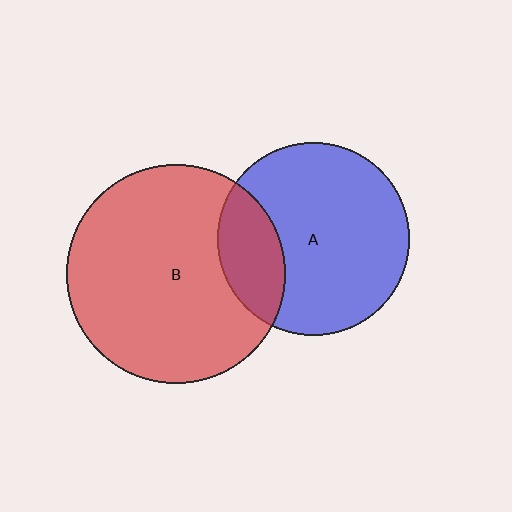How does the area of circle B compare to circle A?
Approximately 1.3 times.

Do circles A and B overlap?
Yes.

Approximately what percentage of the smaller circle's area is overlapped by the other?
Approximately 25%.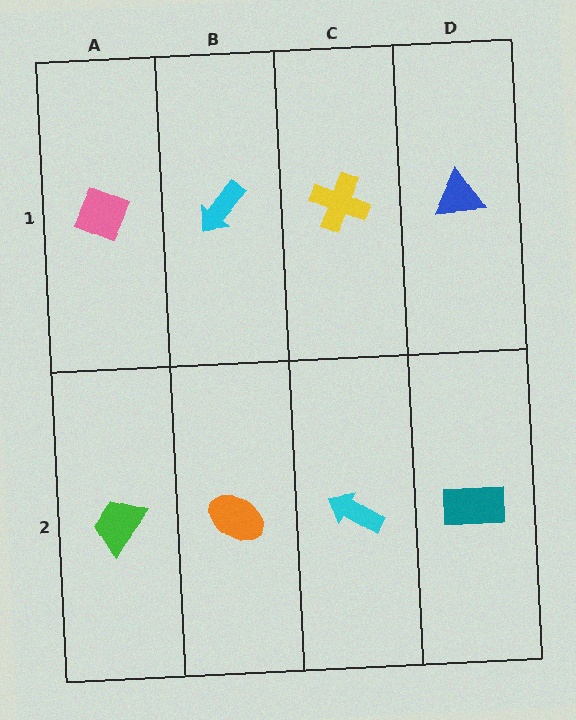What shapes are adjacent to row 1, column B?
An orange ellipse (row 2, column B), a pink diamond (row 1, column A), a yellow cross (row 1, column C).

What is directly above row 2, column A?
A pink diamond.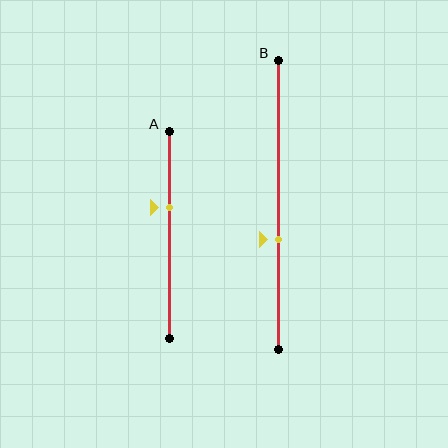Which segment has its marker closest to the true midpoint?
Segment B has its marker closest to the true midpoint.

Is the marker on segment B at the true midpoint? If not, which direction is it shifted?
No, the marker on segment B is shifted downward by about 12% of the segment length.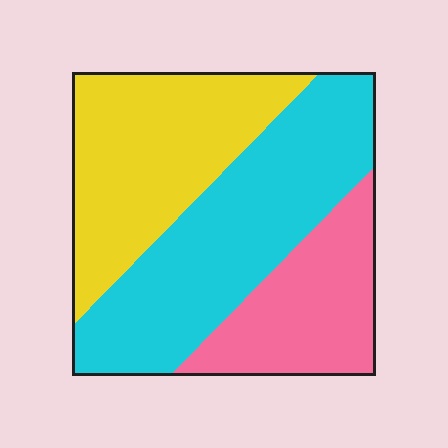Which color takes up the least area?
Pink, at roughly 25%.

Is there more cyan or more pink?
Cyan.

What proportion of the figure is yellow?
Yellow takes up between a third and a half of the figure.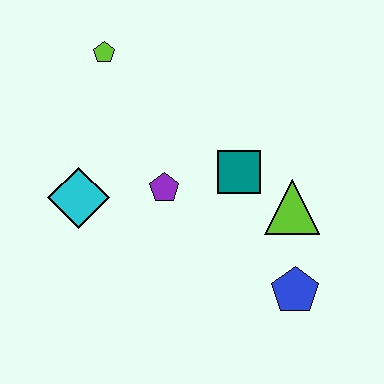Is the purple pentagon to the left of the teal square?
Yes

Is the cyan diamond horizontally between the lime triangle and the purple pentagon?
No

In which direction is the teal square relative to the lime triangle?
The teal square is to the left of the lime triangle.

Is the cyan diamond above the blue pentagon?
Yes